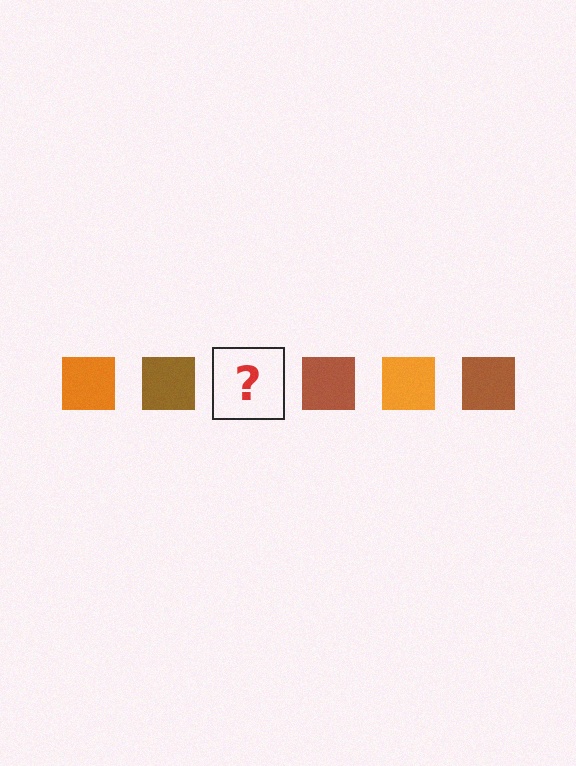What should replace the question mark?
The question mark should be replaced with an orange square.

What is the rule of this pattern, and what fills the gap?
The rule is that the pattern cycles through orange, brown squares. The gap should be filled with an orange square.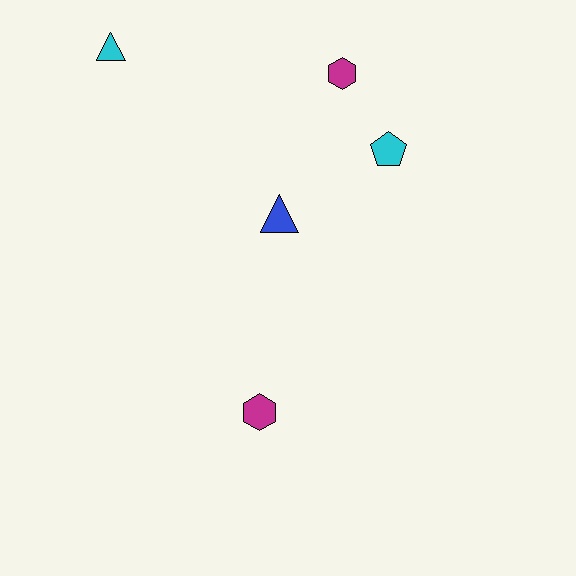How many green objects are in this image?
There are no green objects.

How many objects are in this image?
There are 5 objects.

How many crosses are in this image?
There are no crosses.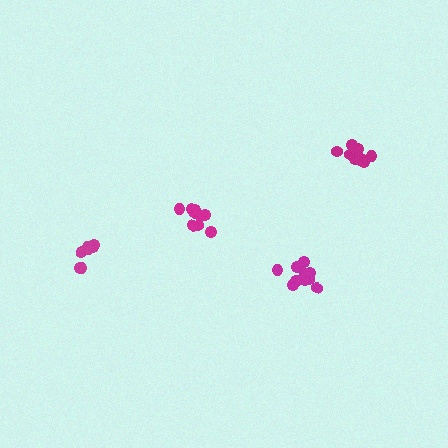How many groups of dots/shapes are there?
There are 4 groups.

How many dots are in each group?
Group 1: 9 dots, Group 2: 7 dots, Group 3: 12 dots, Group 4: 11 dots (39 total).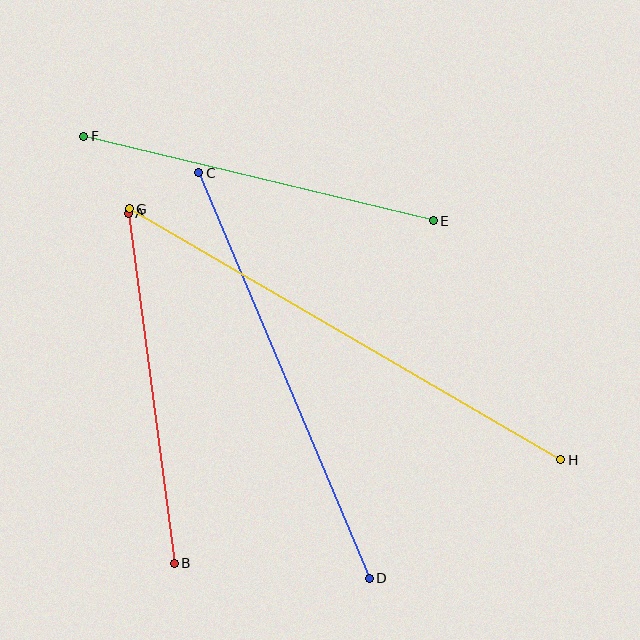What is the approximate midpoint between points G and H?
The midpoint is at approximately (345, 334) pixels.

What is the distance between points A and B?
The distance is approximately 353 pixels.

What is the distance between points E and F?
The distance is approximately 359 pixels.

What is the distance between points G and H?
The distance is approximately 499 pixels.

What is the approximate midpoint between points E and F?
The midpoint is at approximately (258, 179) pixels.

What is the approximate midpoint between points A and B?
The midpoint is at approximately (151, 388) pixels.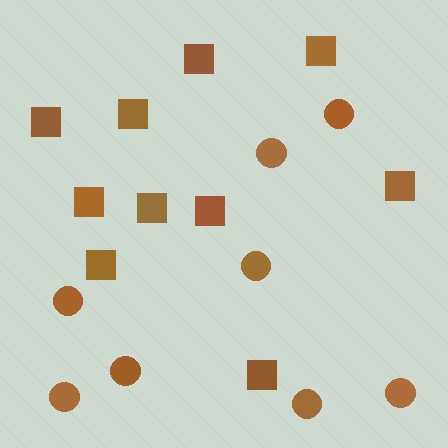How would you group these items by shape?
There are 2 groups: one group of circles (8) and one group of squares (10).